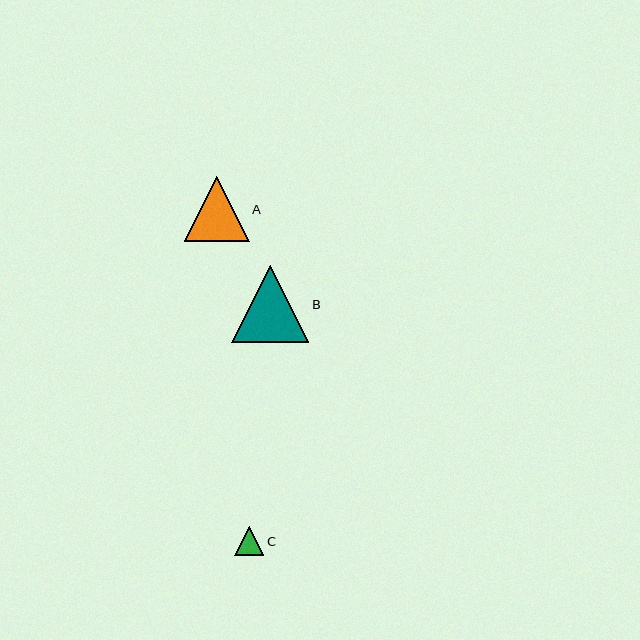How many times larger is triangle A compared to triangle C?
Triangle A is approximately 2.2 times the size of triangle C.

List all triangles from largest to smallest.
From largest to smallest: B, A, C.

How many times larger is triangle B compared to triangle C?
Triangle B is approximately 2.6 times the size of triangle C.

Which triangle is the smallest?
Triangle C is the smallest with a size of approximately 29 pixels.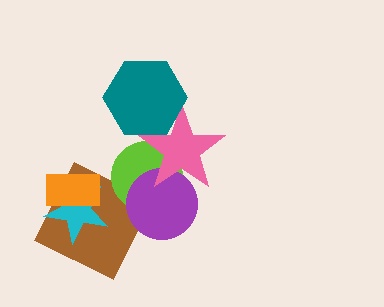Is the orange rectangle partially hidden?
No, no other shape covers it.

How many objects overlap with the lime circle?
3 objects overlap with the lime circle.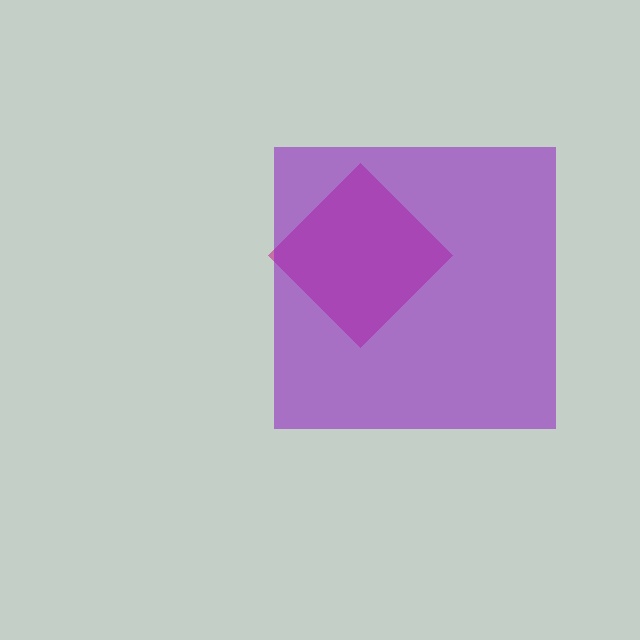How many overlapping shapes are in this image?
There are 2 overlapping shapes in the image.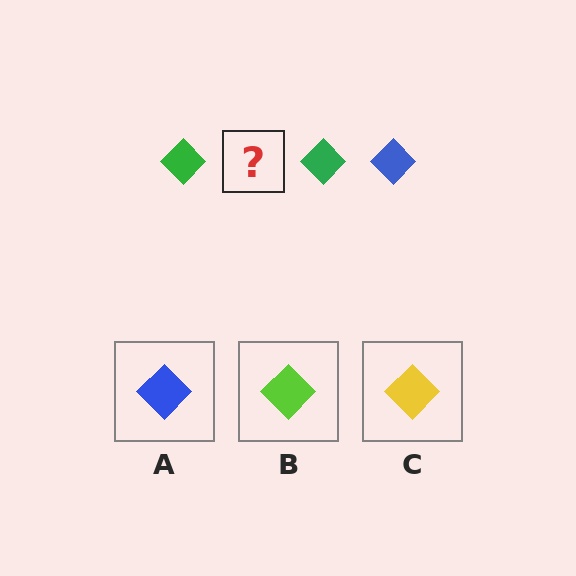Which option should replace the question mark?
Option A.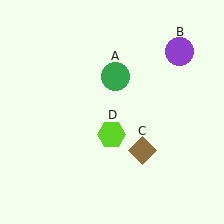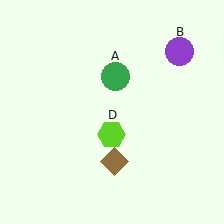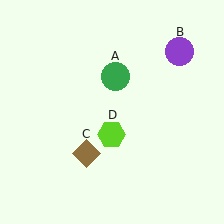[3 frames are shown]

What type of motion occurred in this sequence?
The brown diamond (object C) rotated clockwise around the center of the scene.